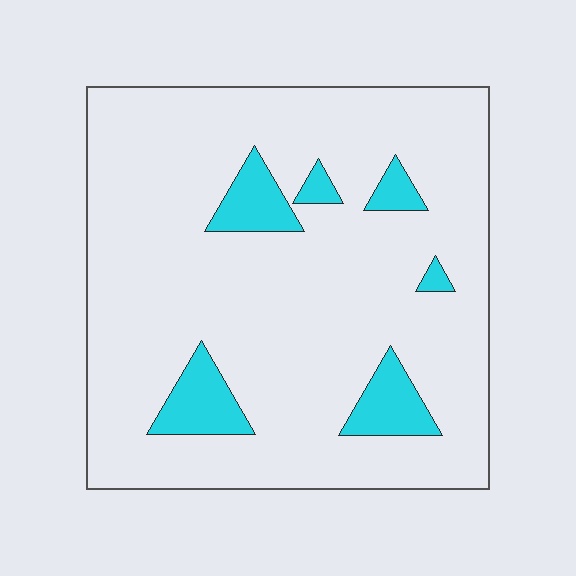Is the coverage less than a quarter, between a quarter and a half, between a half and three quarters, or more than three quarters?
Less than a quarter.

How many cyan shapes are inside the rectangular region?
6.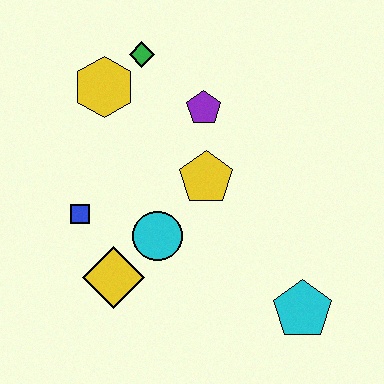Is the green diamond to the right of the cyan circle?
No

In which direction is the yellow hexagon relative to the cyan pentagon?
The yellow hexagon is above the cyan pentagon.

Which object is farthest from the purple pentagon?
The cyan pentagon is farthest from the purple pentagon.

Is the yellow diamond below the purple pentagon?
Yes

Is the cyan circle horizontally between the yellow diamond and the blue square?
No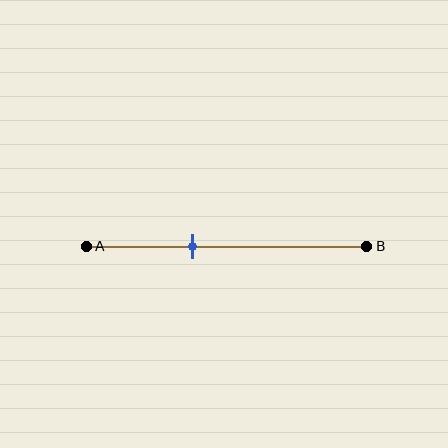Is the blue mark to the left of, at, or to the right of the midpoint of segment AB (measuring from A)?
The blue mark is to the left of the midpoint of segment AB.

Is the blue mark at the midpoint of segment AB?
No, the mark is at about 40% from A, not at the 50% midpoint.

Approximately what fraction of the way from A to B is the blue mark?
The blue mark is approximately 40% of the way from A to B.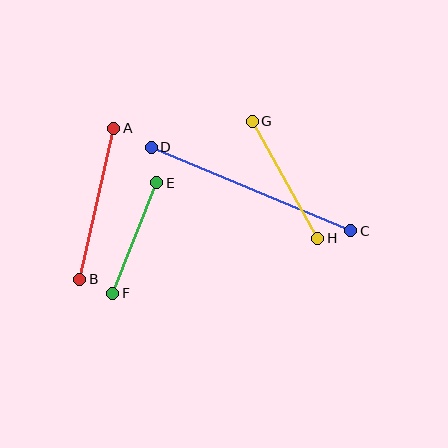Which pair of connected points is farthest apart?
Points C and D are farthest apart.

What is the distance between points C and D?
The distance is approximately 216 pixels.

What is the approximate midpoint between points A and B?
The midpoint is at approximately (97, 204) pixels.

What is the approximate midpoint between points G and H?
The midpoint is at approximately (285, 180) pixels.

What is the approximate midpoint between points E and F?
The midpoint is at approximately (135, 238) pixels.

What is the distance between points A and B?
The distance is approximately 155 pixels.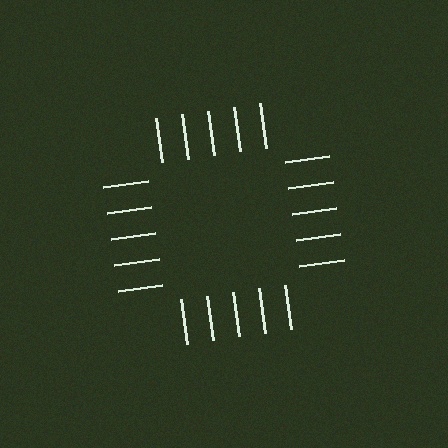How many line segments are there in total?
20 — 5 along each of the 4 edges.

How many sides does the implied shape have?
4 sides — the line-ends trace a square.